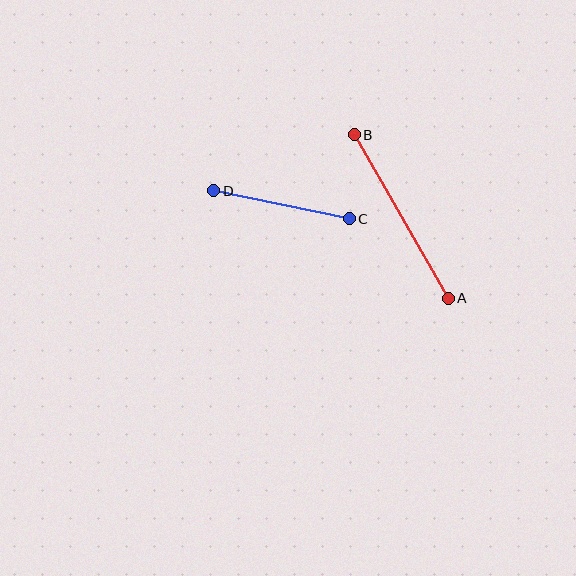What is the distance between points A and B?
The distance is approximately 189 pixels.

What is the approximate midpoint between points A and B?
The midpoint is at approximately (401, 217) pixels.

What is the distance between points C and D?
The distance is approximately 138 pixels.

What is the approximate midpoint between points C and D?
The midpoint is at approximately (281, 205) pixels.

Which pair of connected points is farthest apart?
Points A and B are farthest apart.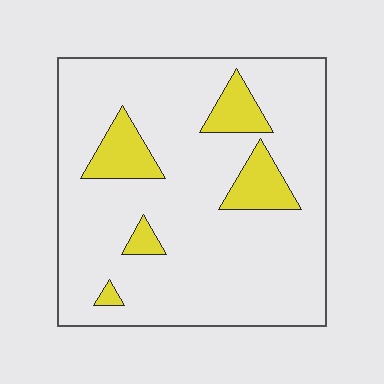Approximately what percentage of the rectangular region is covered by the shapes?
Approximately 15%.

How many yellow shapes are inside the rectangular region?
5.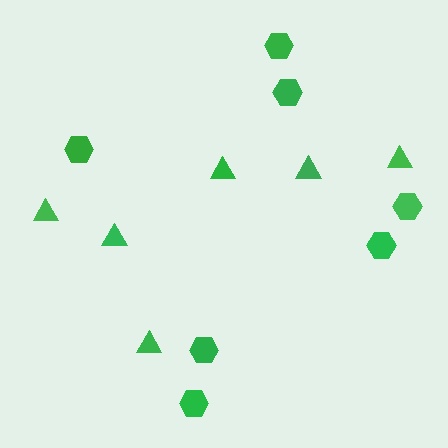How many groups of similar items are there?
There are 2 groups: one group of triangles (6) and one group of hexagons (7).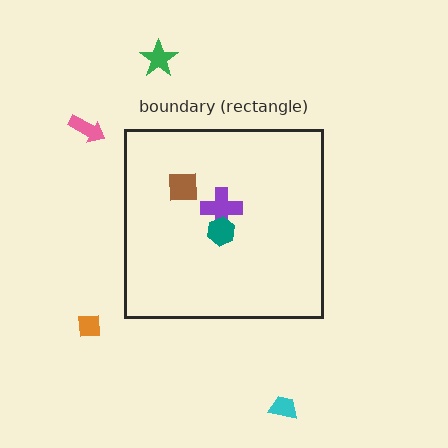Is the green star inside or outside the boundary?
Outside.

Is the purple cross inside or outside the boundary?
Inside.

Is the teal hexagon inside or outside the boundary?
Inside.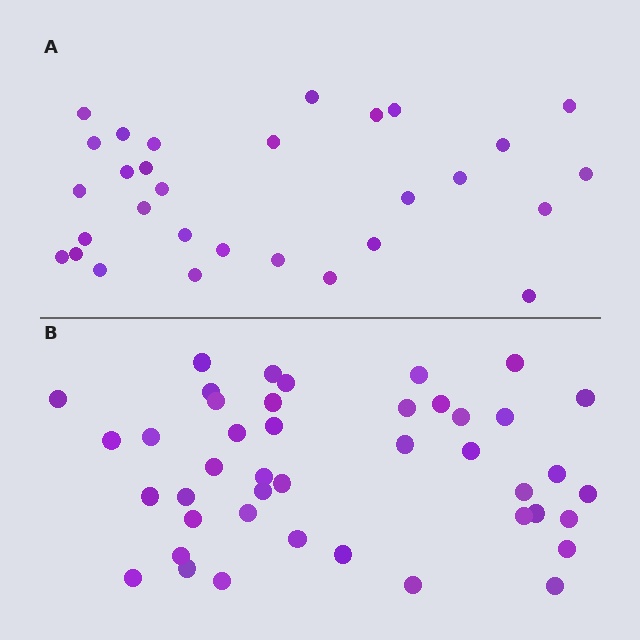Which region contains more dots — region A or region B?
Region B (the bottom region) has more dots.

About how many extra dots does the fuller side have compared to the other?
Region B has approximately 15 more dots than region A.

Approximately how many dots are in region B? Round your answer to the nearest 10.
About 40 dots. (The exact count is 43, which rounds to 40.)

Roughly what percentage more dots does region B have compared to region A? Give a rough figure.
About 45% more.